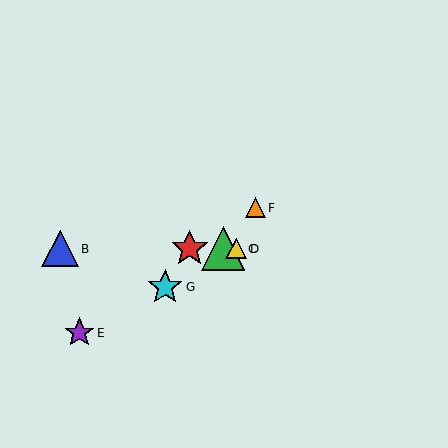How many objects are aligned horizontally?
4 objects (A, B, C, D) are aligned horizontally.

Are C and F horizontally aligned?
No, C is at y≈249 and F is at y≈208.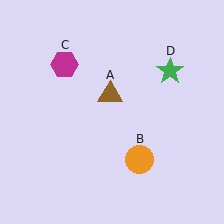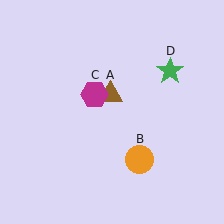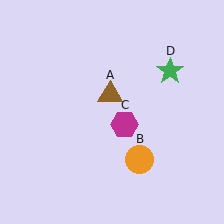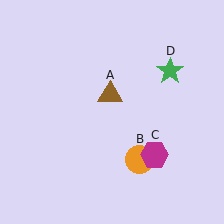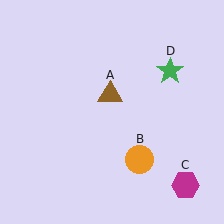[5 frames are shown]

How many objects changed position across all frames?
1 object changed position: magenta hexagon (object C).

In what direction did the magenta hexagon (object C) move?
The magenta hexagon (object C) moved down and to the right.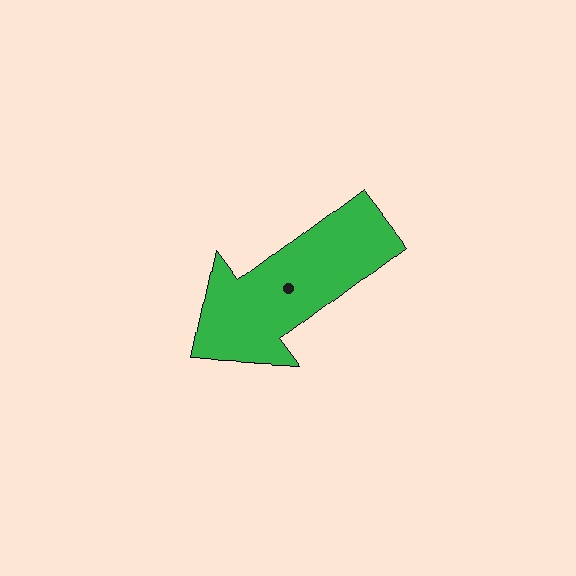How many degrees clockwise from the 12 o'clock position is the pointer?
Approximately 233 degrees.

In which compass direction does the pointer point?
Southwest.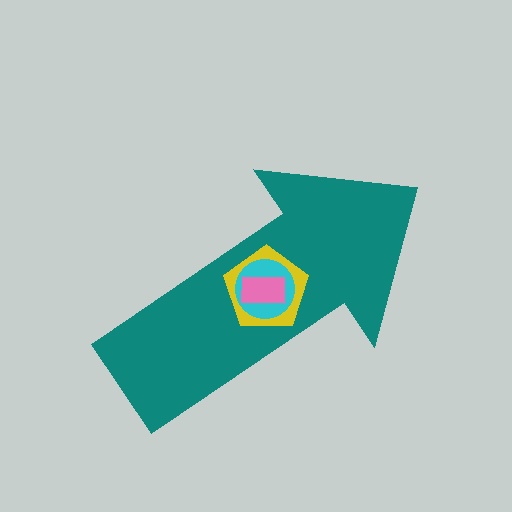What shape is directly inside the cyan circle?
The pink rectangle.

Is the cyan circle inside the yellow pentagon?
Yes.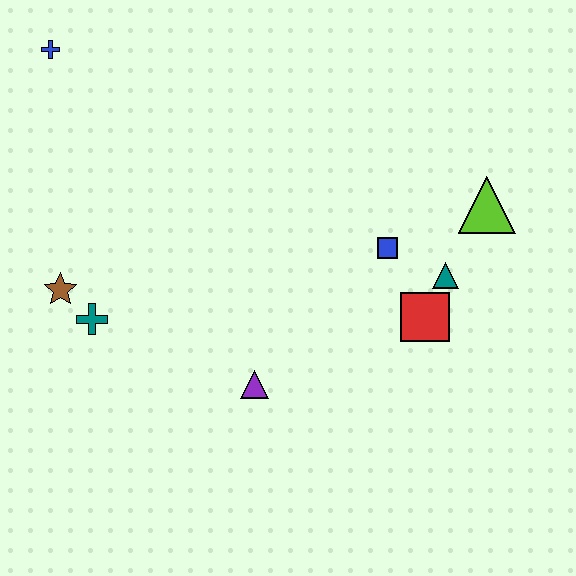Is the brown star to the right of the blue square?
No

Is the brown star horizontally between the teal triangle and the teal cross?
No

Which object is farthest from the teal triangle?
The blue cross is farthest from the teal triangle.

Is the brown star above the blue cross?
No